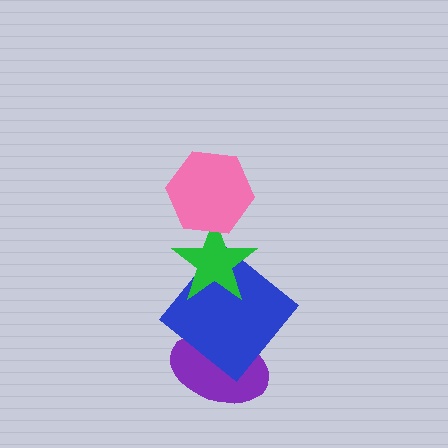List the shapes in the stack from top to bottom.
From top to bottom: the pink hexagon, the green star, the blue diamond, the purple ellipse.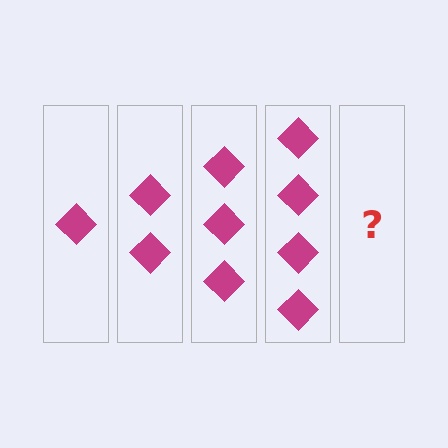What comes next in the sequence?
The next element should be 5 diamonds.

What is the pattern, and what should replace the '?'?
The pattern is that each step adds one more diamond. The '?' should be 5 diamonds.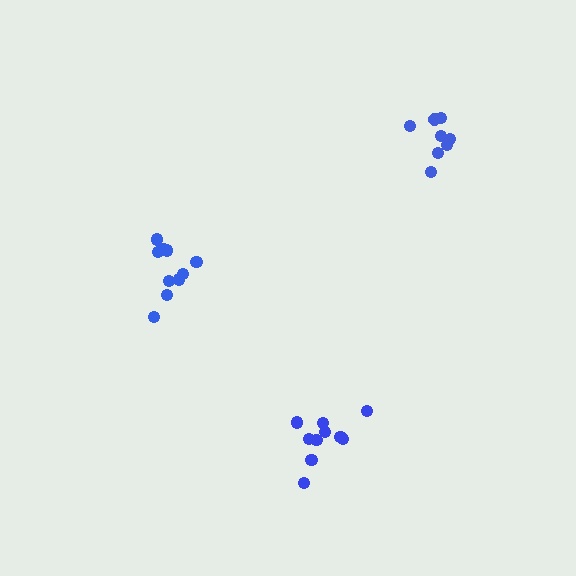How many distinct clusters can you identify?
There are 3 distinct clusters.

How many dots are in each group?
Group 1: 10 dots, Group 2: 8 dots, Group 3: 10 dots (28 total).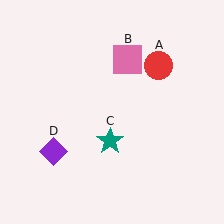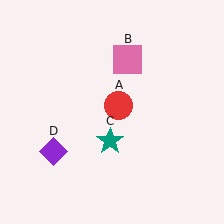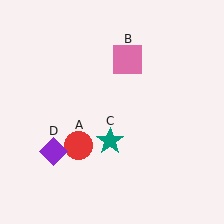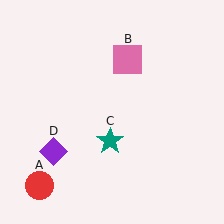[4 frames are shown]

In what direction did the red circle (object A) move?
The red circle (object A) moved down and to the left.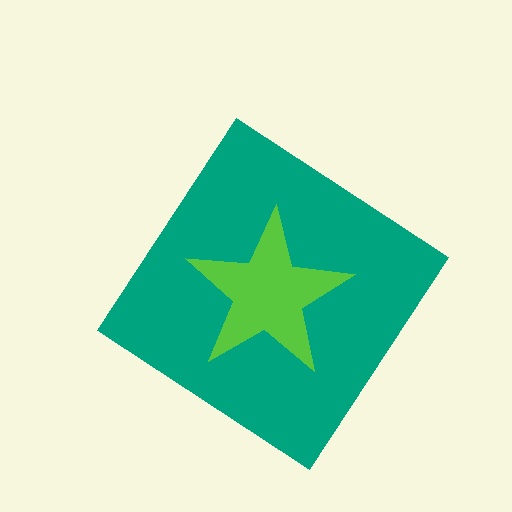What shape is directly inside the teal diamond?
The lime star.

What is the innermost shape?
The lime star.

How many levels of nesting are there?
2.